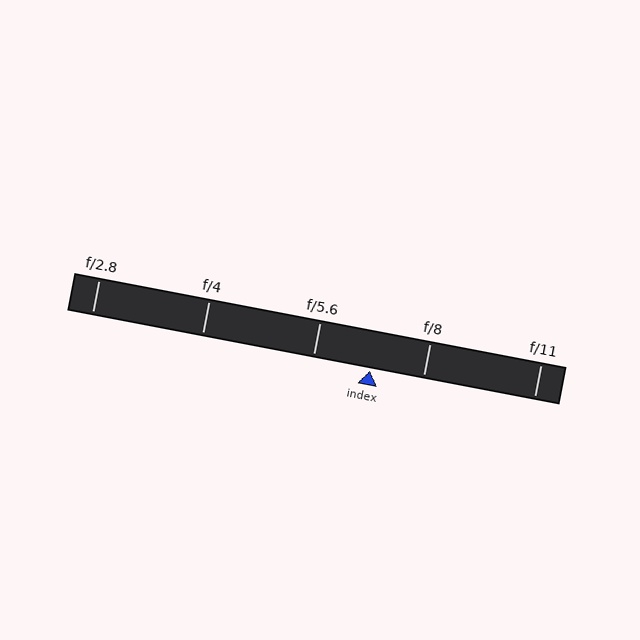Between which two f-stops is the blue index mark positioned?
The index mark is between f/5.6 and f/8.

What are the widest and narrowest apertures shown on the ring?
The widest aperture shown is f/2.8 and the narrowest is f/11.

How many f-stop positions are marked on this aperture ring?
There are 5 f-stop positions marked.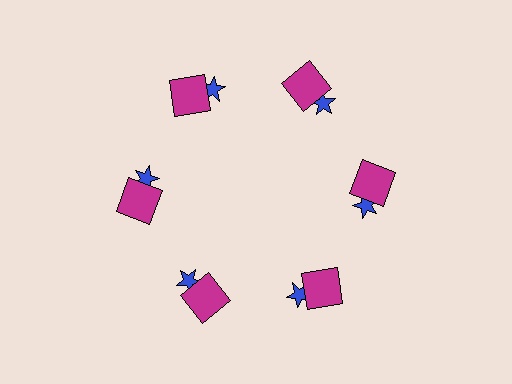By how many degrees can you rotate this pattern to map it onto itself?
The pattern maps onto itself every 60 degrees of rotation.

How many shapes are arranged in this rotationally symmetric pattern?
There are 12 shapes, arranged in 6 groups of 2.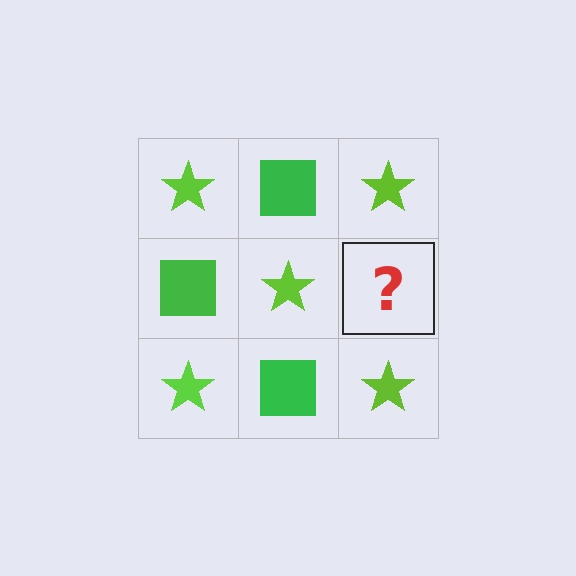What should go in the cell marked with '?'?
The missing cell should contain a green square.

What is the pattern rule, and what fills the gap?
The rule is that it alternates lime star and green square in a checkerboard pattern. The gap should be filled with a green square.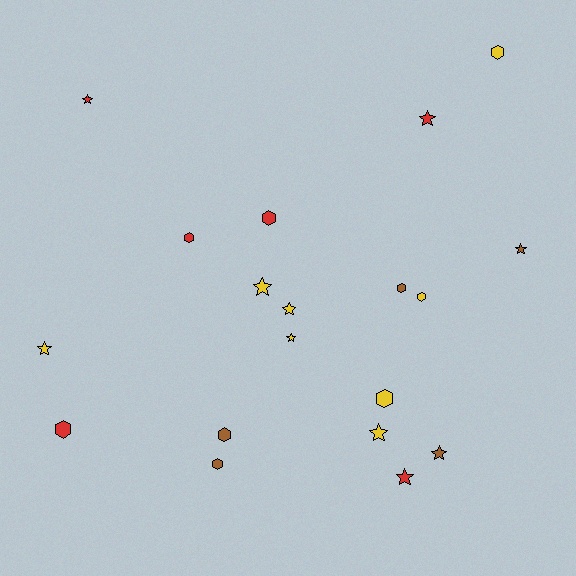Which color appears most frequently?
Yellow, with 8 objects.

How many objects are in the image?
There are 19 objects.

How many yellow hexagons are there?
There are 3 yellow hexagons.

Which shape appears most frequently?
Star, with 10 objects.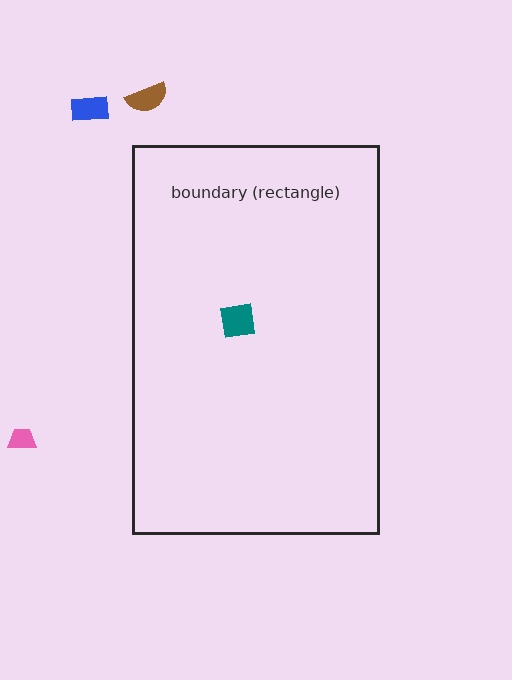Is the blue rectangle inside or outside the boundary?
Outside.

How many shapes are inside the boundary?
1 inside, 3 outside.